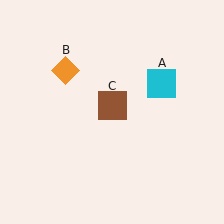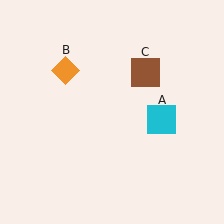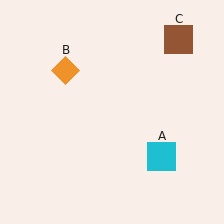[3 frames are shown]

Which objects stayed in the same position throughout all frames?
Orange diamond (object B) remained stationary.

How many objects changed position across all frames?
2 objects changed position: cyan square (object A), brown square (object C).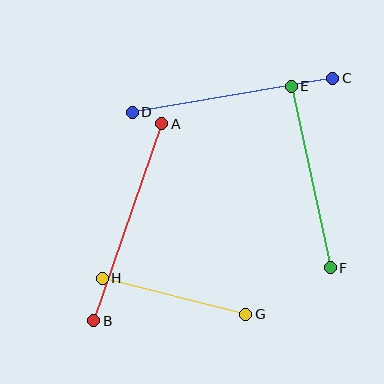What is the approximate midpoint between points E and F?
The midpoint is at approximately (311, 177) pixels.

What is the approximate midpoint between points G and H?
The midpoint is at approximately (174, 296) pixels.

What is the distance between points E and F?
The distance is approximately 186 pixels.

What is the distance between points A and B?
The distance is approximately 208 pixels.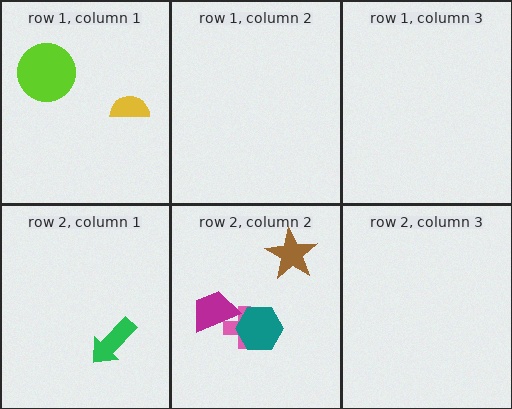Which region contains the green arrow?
The row 2, column 1 region.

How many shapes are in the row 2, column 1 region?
1.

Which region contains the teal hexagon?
The row 2, column 2 region.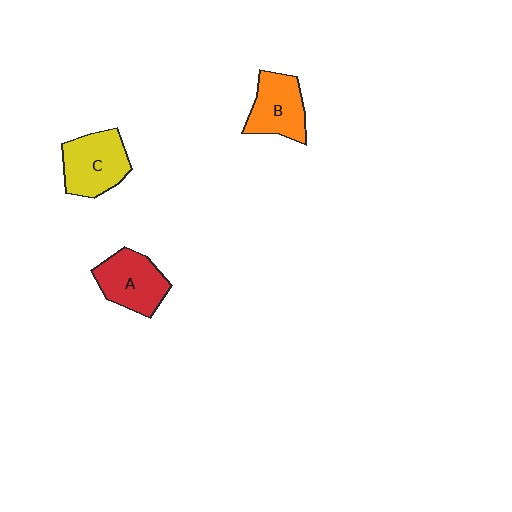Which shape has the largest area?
Shape C (yellow).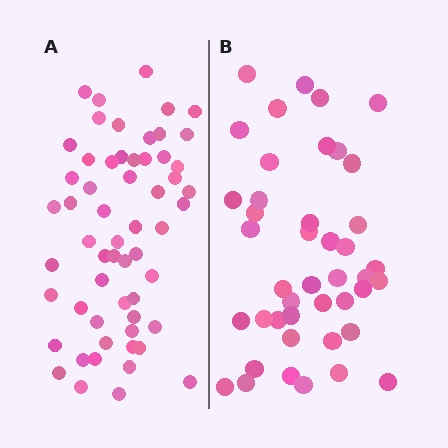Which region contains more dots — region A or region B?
Region A (the left region) has more dots.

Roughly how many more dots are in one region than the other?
Region A has approximately 15 more dots than region B.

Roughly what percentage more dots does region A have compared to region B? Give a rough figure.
About 35% more.